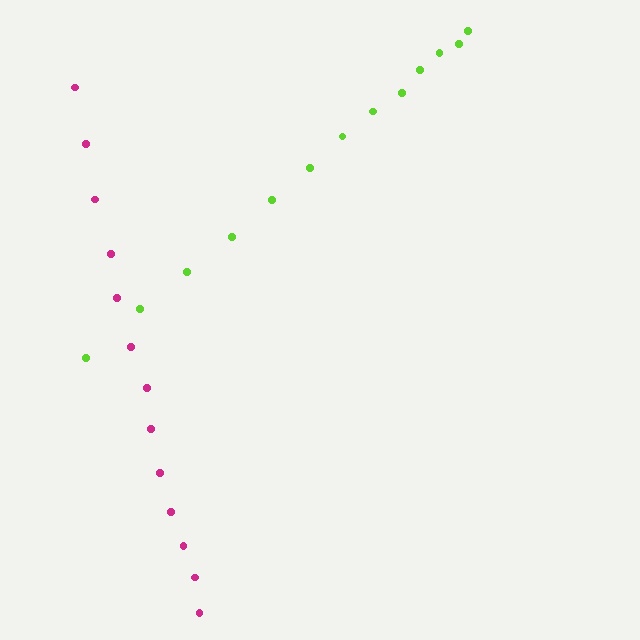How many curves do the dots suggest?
There are 2 distinct paths.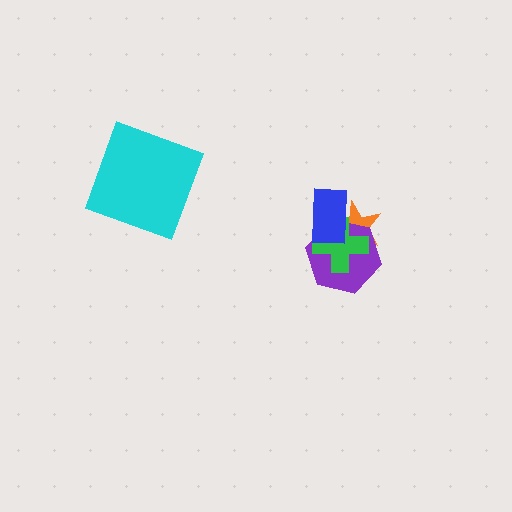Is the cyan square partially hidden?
No, no other shape covers it.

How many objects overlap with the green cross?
3 objects overlap with the green cross.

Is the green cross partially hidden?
Yes, it is partially covered by another shape.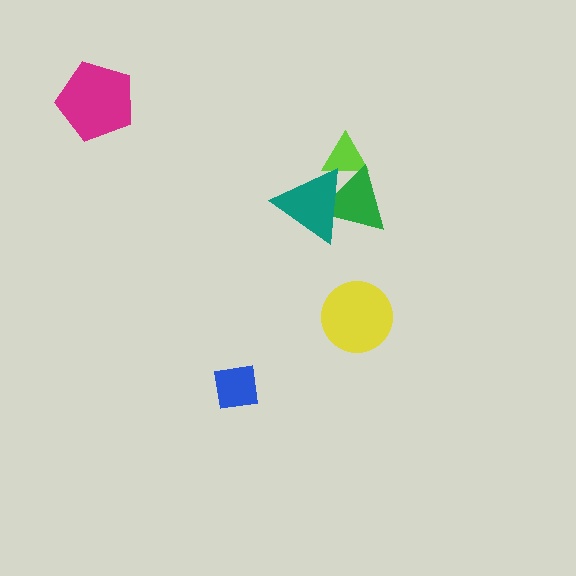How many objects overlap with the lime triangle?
2 objects overlap with the lime triangle.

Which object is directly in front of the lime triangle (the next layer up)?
The green triangle is directly in front of the lime triangle.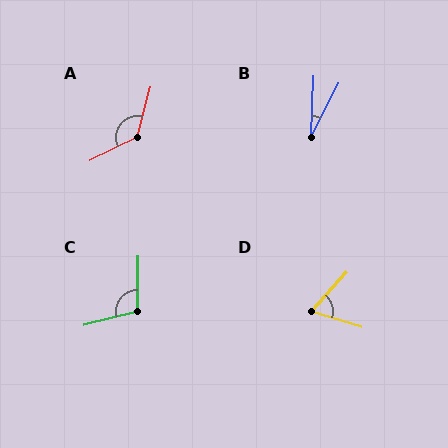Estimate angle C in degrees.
Approximately 105 degrees.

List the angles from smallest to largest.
B (25°), D (65°), C (105°), A (130°).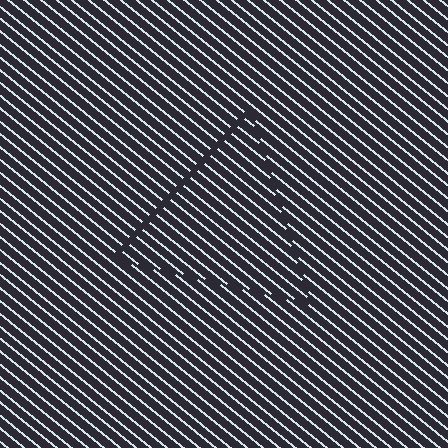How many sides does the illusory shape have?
3 sides — the line-ends trace a triangle.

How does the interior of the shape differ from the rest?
The interior of the shape contains the same grating, shifted by half a period — the contour is defined by the phase discontinuity where line-ends from the inner and outer gratings abut.